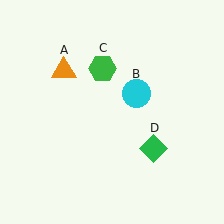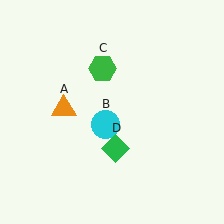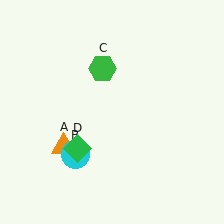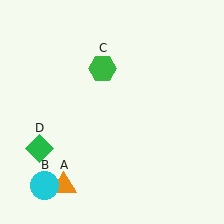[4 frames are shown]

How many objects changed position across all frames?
3 objects changed position: orange triangle (object A), cyan circle (object B), green diamond (object D).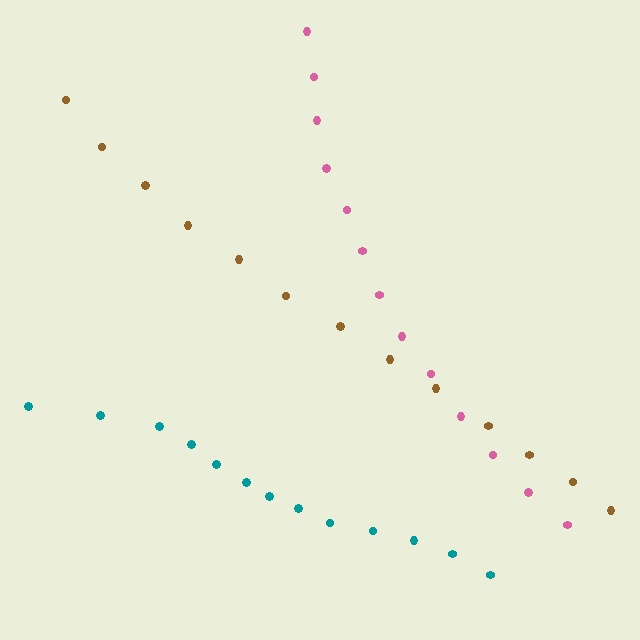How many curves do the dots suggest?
There are 3 distinct paths.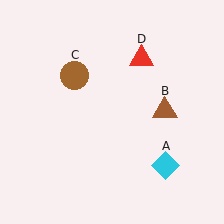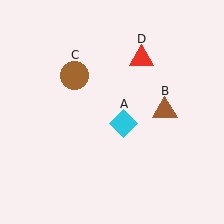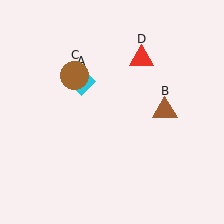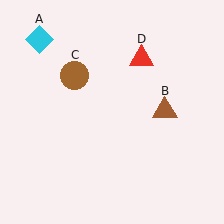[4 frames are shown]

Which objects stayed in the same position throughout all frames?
Brown triangle (object B) and brown circle (object C) and red triangle (object D) remained stationary.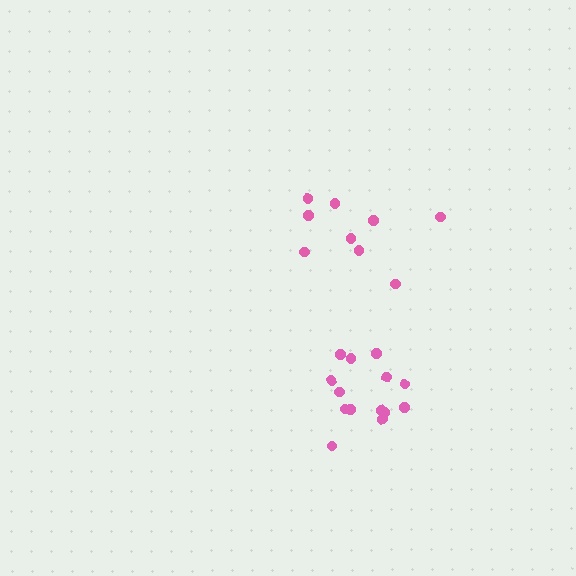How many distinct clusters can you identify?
There are 2 distinct clusters.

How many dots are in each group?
Group 1: 9 dots, Group 2: 14 dots (23 total).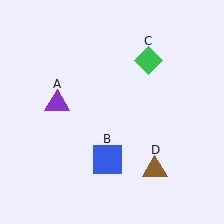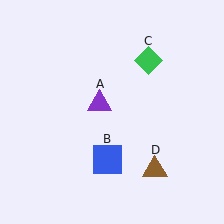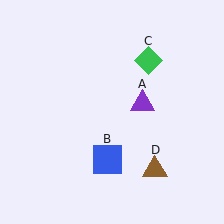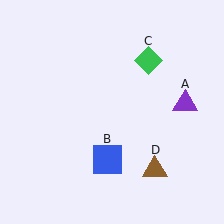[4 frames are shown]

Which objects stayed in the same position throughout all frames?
Blue square (object B) and green diamond (object C) and brown triangle (object D) remained stationary.